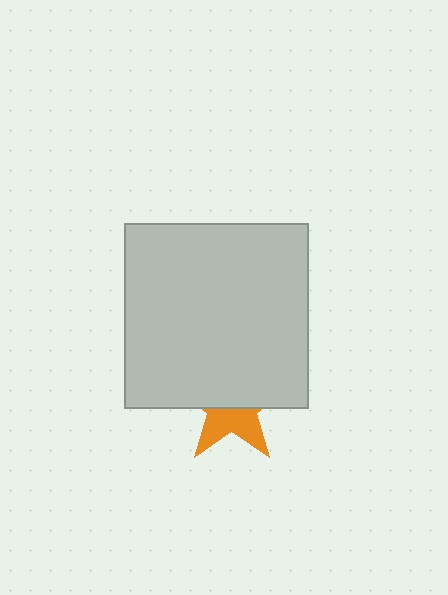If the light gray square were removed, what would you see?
You would see the complete orange star.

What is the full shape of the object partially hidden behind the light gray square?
The partially hidden object is an orange star.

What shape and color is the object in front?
The object in front is a light gray square.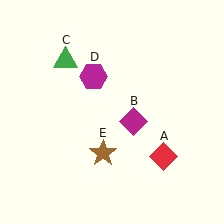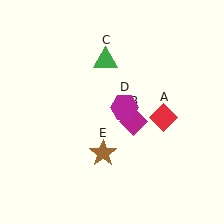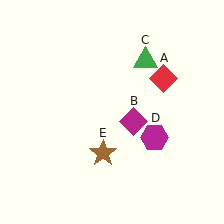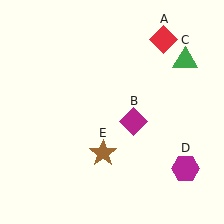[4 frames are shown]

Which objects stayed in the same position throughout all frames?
Magenta diamond (object B) and brown star (object E) remained stationary.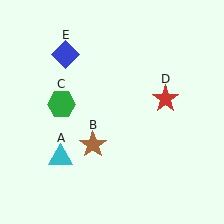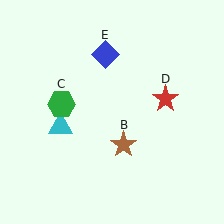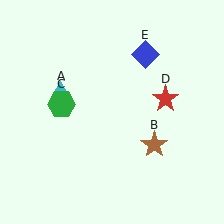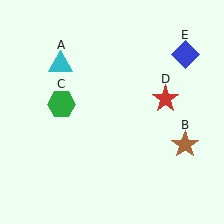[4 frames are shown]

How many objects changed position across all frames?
3 objects changed position: cyan triangle (object A), brown star (object B), blue diamond (object E).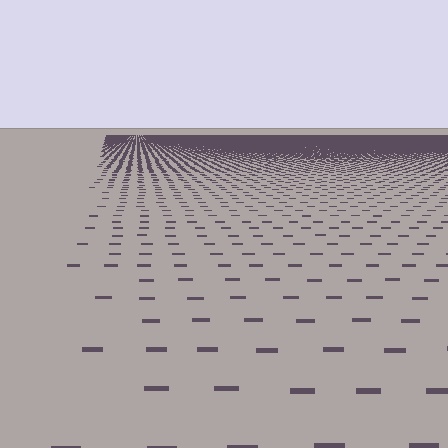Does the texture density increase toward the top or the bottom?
Density increases toward the top.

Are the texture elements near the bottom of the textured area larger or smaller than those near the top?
Larger. Near the bottom, elements are closer to the viewer and appear at a bigger on-screen size.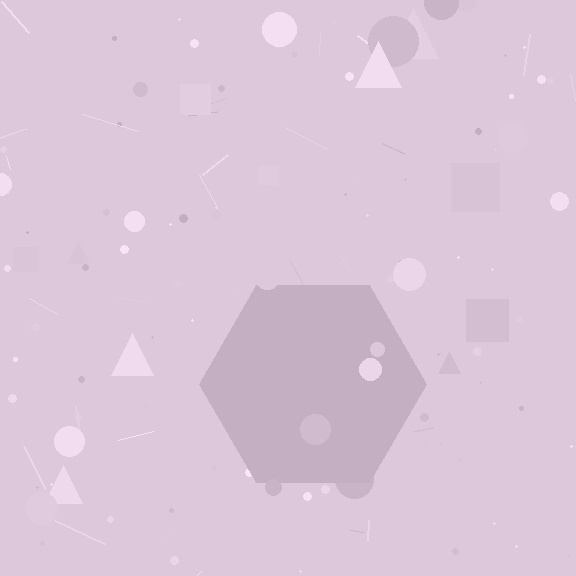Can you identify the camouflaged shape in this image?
The camouflaged shape is a hexagon.